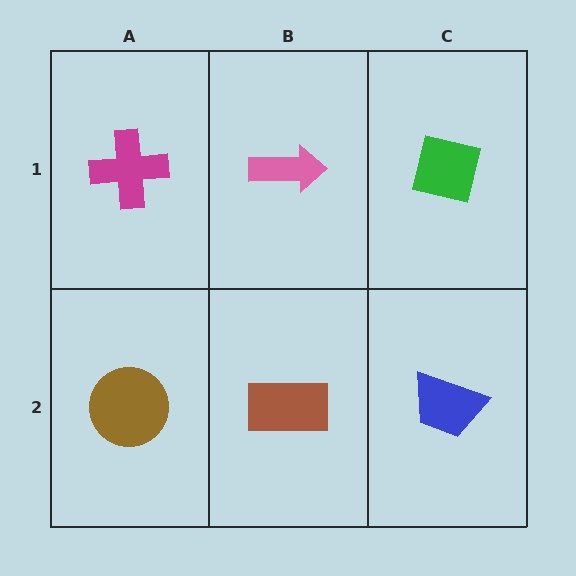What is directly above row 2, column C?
A green square.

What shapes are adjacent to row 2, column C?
A green square (row 1, column C), a brown rectangle (row 2, column B).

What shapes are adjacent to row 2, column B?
A pink arrow (row 1, column B), a brown circle (row 2, column A), a blue trapezoid (row 2, column C).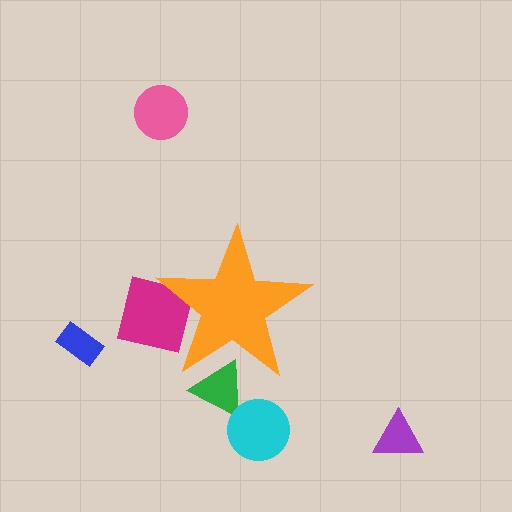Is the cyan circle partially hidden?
No, the cyan circle is fully visible.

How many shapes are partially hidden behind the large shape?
2 shapes are partially hidden.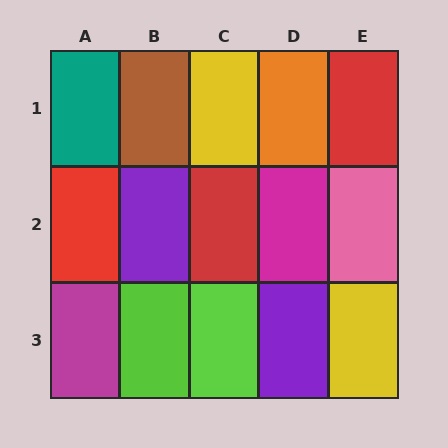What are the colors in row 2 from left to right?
Red, purple, red, magenta, pink.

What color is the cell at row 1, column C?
Yellow.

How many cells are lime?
2 cells are lime.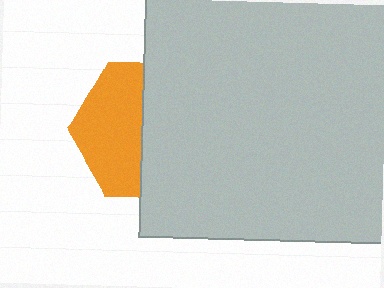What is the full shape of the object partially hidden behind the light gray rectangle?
The partially hidden object is an orange hexagon.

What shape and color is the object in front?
The object in front is a light gray rectangle.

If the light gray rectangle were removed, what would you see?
You would see the complete orange hexagon.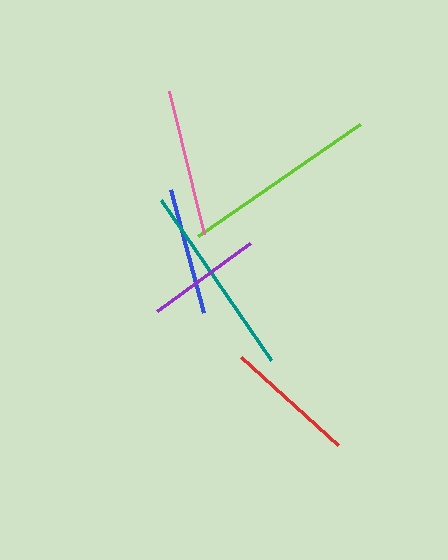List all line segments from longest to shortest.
From longest to shortest: lime, teal, pink, red, blue, purple.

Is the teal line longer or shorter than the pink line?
The teal line is longer than the pink line.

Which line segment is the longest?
The lime line is the longest at approximately 197 pixels.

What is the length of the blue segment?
The blue segment is approximately 127 pixels long.